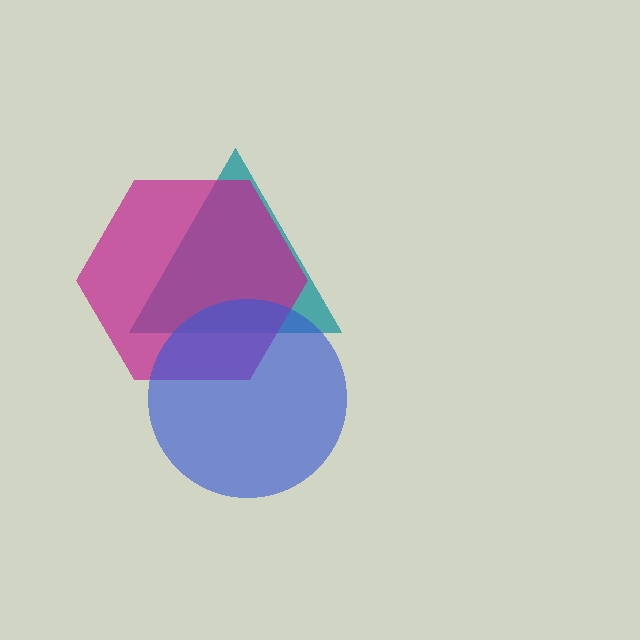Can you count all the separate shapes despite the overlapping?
Yes, there are 3 separate shapes.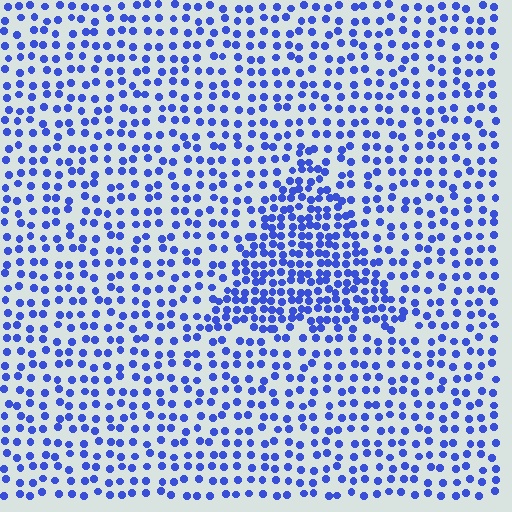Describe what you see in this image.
The image contains small blue elements arranged at two different densities. A triangle-shaped region is visible where the elements are more densely packed than the surrounding area.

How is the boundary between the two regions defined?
The boundary is defined by a change in element density (approximately 1.9x ratio). All elements are the same color, size, and shape.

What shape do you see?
I see a triangle.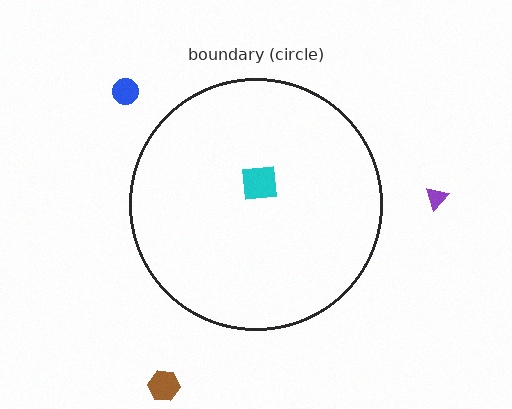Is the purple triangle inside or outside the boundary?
Outside.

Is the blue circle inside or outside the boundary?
Outside.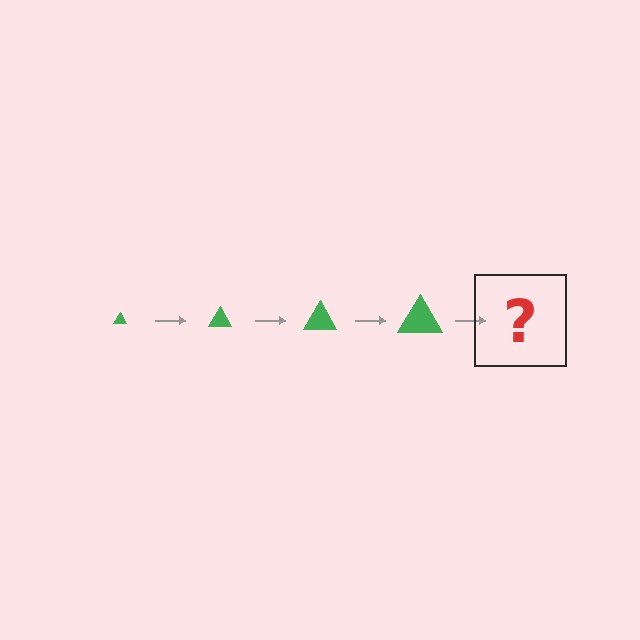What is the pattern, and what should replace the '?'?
The pattern is that the triangle gets progressively larger each step. The '?' should be a green triangle, larger than the previous one.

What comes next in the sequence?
The next element should be a green triangle, larger than the previous one.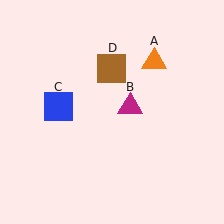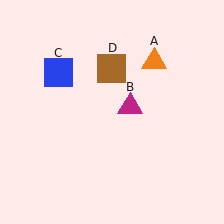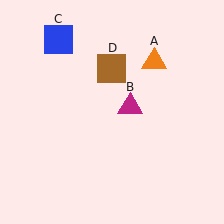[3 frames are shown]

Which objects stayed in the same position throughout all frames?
Orange triangle (object A) and magenta triangle (object B) and brown square (object D) remained stationary.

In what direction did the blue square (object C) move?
The blue square (object C) moved up.